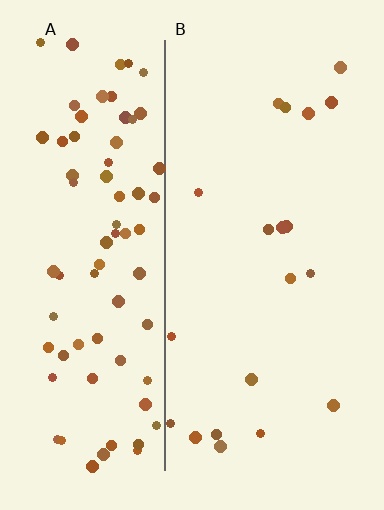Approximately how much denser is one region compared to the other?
Approximately 4.1× — region A over region B.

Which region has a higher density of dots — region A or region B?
A (the left).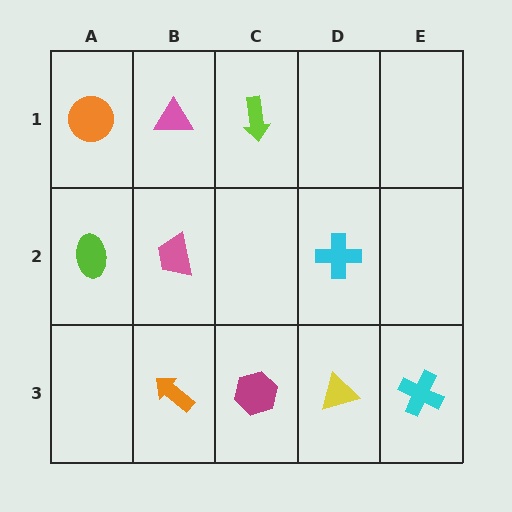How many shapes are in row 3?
4 shapes.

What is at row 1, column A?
An orange circle.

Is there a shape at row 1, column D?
No, that cell is empty.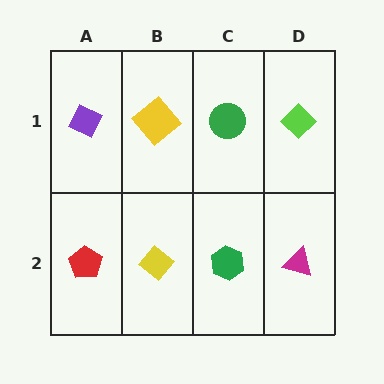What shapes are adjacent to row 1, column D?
A magenta triangle (row 2, column D), a green circle (row 1, column C).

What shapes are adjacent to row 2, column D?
A lime diamond (row 1, column D), a green hexagon (row 2, column C).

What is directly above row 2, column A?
A purple diamond.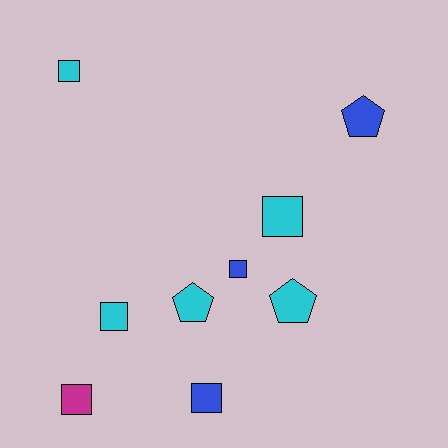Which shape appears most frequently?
Square, with 6 objects.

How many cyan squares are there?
There are 3 cyan squares.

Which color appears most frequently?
Cyan, with 5 objects.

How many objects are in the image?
There are 9 objects.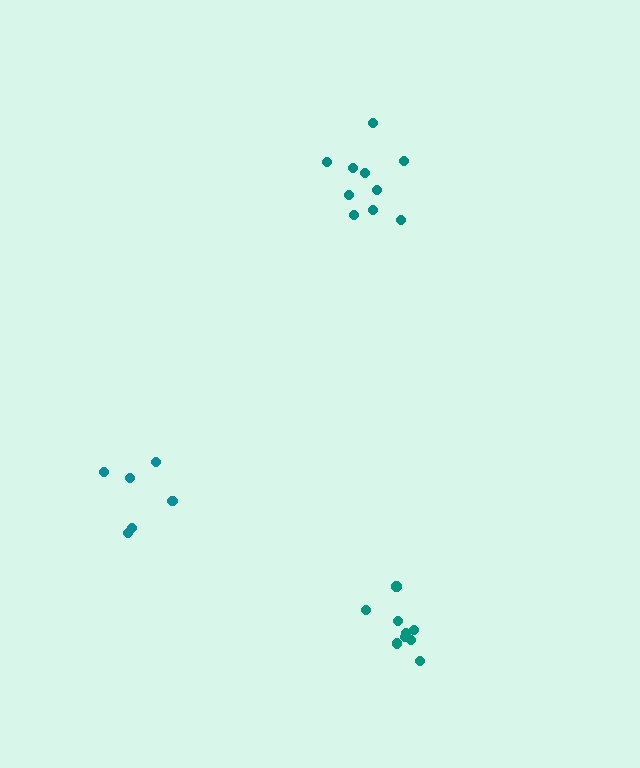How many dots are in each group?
Group 1: 6 dots, Group 2: 9 dots, Group 3: 10 dots (25 total).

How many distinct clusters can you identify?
There are 3 distinct clusters.